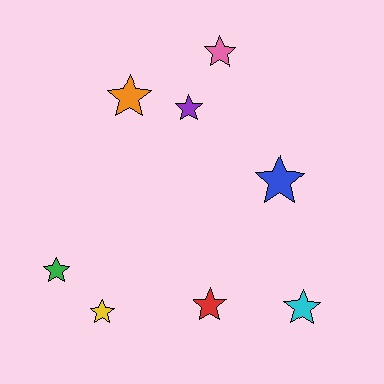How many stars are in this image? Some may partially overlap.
There are 8 stars.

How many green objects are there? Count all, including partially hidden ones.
There is 1 green object.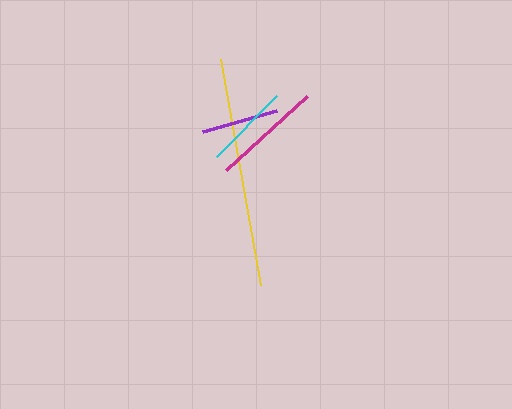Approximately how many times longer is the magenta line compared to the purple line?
The magenta line is approximately 1.4 times the length of the purple line.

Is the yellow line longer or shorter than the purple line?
The yellow line is longer than the purple line.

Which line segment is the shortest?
The purple line is the shortest at approximately 77 pixels.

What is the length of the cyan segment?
The cyan segment is approximately 85 pixels long.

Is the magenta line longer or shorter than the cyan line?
The magenta line is longer than the cyan line.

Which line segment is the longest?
The yellow line is the longest at approximately 230 pixels.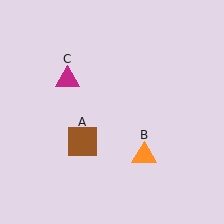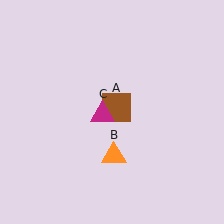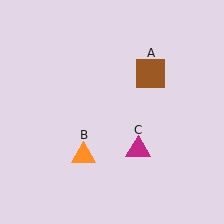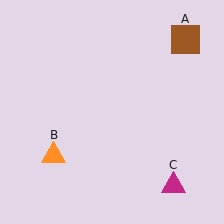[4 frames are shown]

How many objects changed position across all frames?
3 objects changed position: brown square (object A), orange triangle (object B), magenta triangle (object C).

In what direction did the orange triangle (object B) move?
The orange triangle (object B) moved left.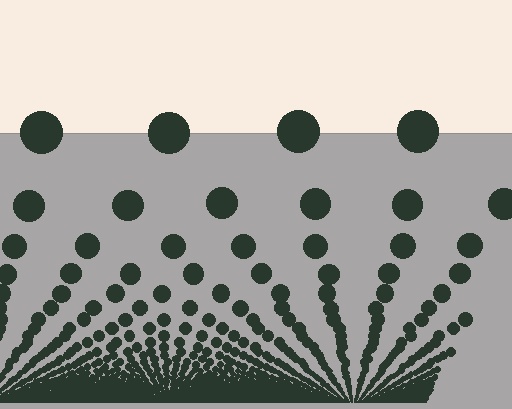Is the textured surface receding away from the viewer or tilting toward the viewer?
The surface appears to tilt toward the viewer. Texture elements get larger and sparser toward the top.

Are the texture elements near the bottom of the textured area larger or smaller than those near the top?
Smaller. The gradient is inverted — elements near the bottom are smaller and denser.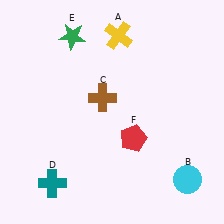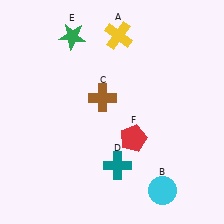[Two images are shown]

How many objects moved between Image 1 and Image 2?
2 objects moved between the two images.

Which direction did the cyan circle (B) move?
The cyan circle (B) moved left.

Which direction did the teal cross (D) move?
The teal cross (D) moved right.